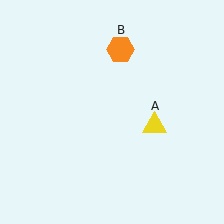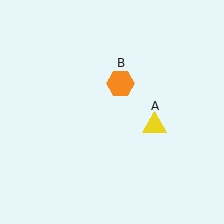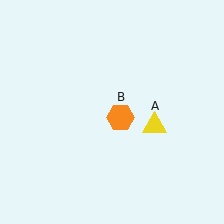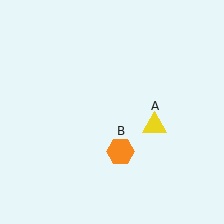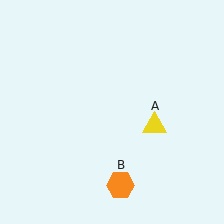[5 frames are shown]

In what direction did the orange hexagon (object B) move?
The orange hexagon (object B) moved down.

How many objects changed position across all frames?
1 object changed position: orange hexagon (object B).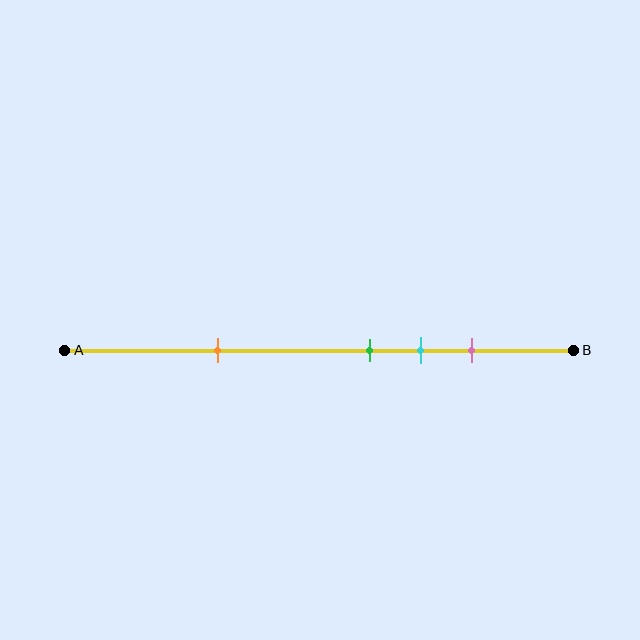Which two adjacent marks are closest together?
The green and cyan marks are the closest adjacent pair.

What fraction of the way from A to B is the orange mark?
The orange mark is approximately 30% (0.3) of the way from A to B.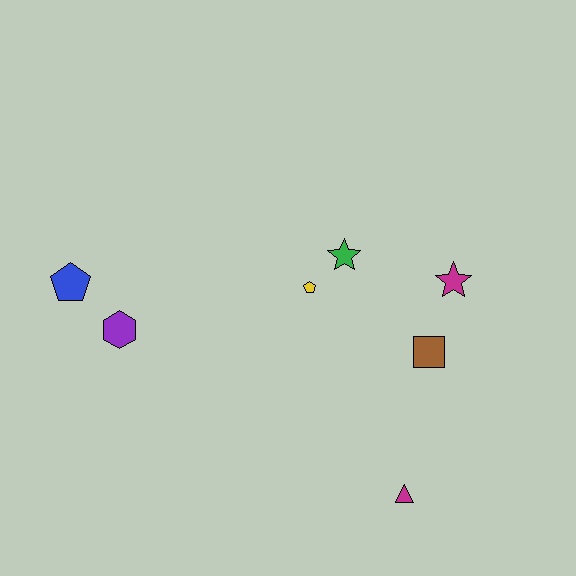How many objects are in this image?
There are 7 objects.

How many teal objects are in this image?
There are no teal objects.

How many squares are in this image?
There is 1 square.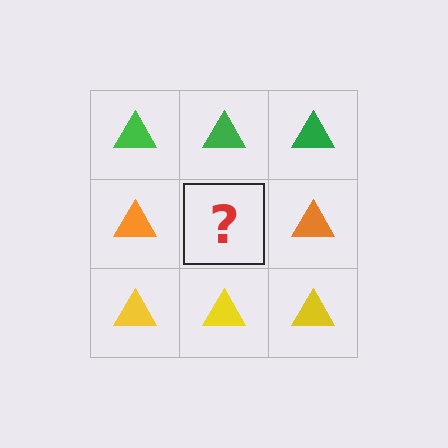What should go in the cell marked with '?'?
The missing cell should contain an orange triangle.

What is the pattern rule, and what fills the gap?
The rule is that each row has a consistent color. The gap should be filled with an orange triangle.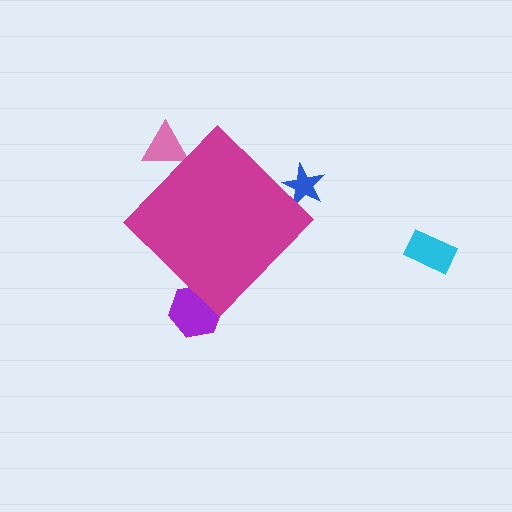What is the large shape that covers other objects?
A magenta diamond.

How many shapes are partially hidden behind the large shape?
3 shapes are partially hidden.